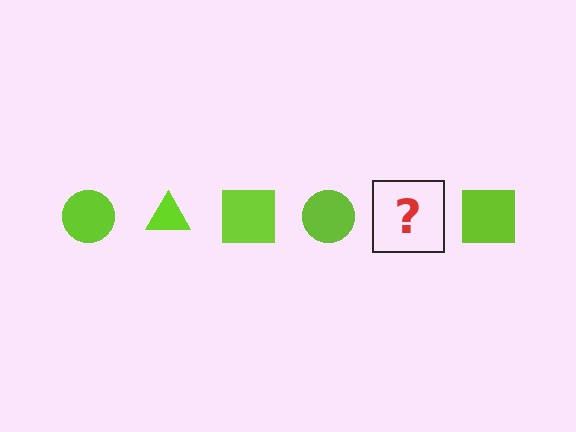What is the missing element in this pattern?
The missing element is a lime triangle.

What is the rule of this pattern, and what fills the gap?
The rule is that the pattern cycles through circle, triangle, square shapes in lime. The gap should be filled with a lime triangle.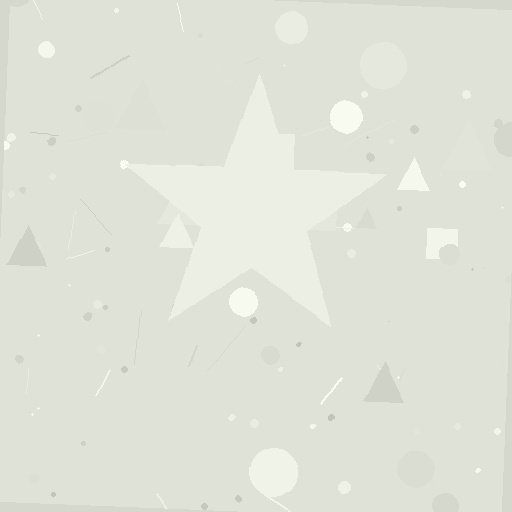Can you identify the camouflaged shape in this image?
The camouflaged shape is a star.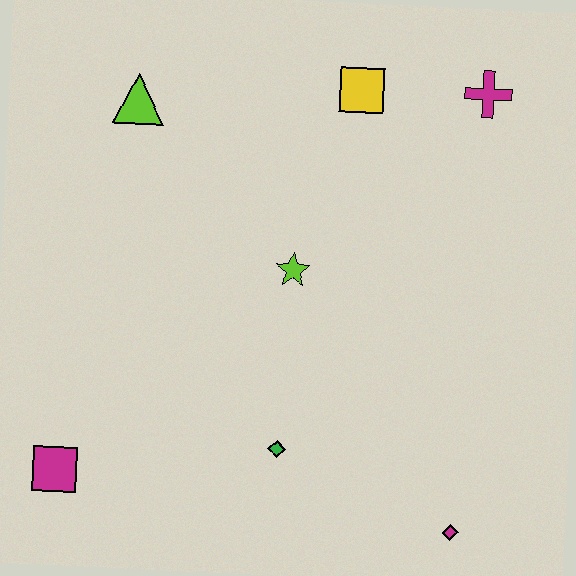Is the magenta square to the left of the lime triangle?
Yes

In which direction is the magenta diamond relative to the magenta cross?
The magenta diamond is below the magenta cross.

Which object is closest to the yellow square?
The magenta cross is closest to the yellow square.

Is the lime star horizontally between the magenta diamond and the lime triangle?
Yes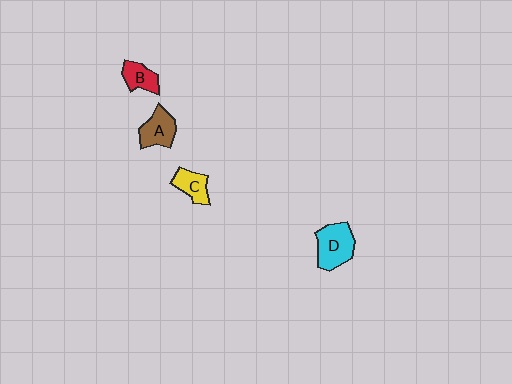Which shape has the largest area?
Shape D (cyan).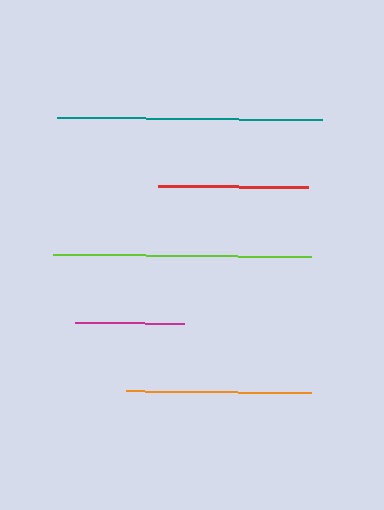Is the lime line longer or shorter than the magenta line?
The lime line is longer than the magenta line.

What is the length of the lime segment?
The lime segment is approximately 257 pixels long.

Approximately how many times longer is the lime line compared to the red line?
The lime line is approximately 1.7 times the length of the red line.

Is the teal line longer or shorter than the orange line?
The teal line is longer than the orange line.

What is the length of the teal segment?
The teal segment is approximately 265 pixels long.